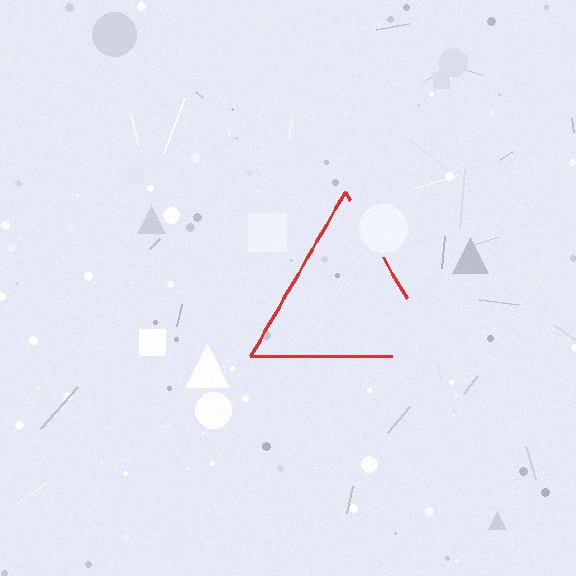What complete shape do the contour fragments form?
The contour fragments form a triangle.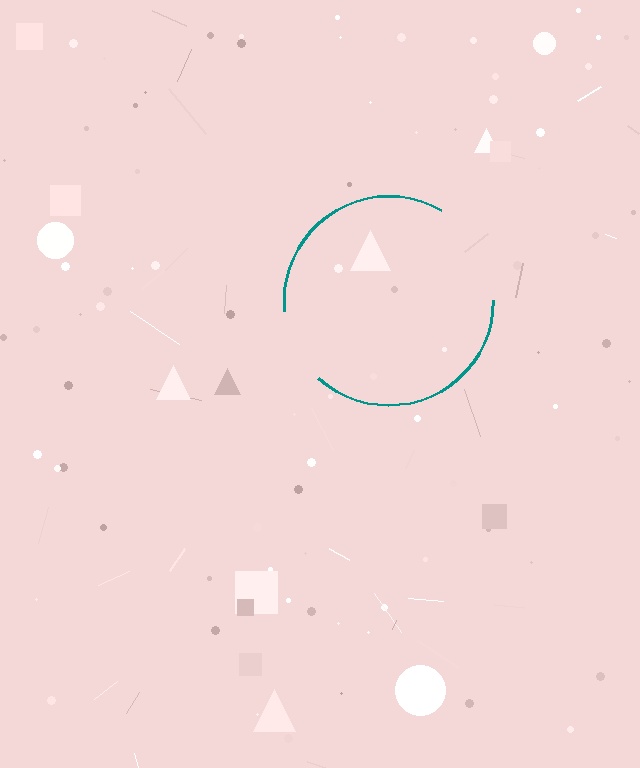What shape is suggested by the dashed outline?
The dashed outline suggests a circle.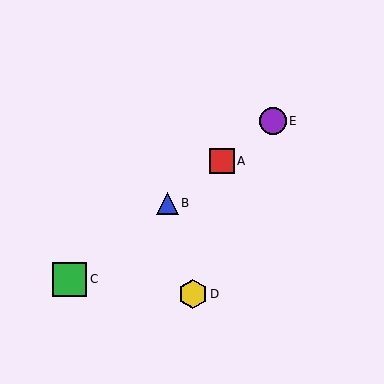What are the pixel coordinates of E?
Object E is at (273, 121).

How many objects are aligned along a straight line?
4 objects (A, B, C, E) are aligned along a straight line.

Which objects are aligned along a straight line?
Objects A, B, C, E are aligned along a straight line.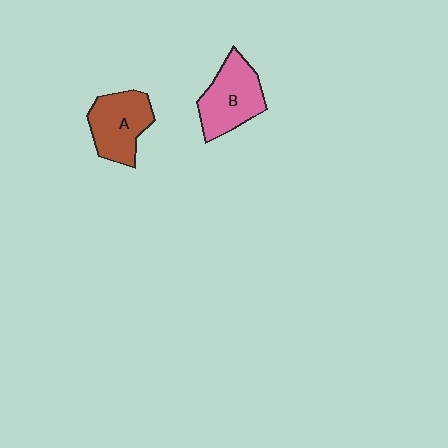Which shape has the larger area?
Shape B (pink).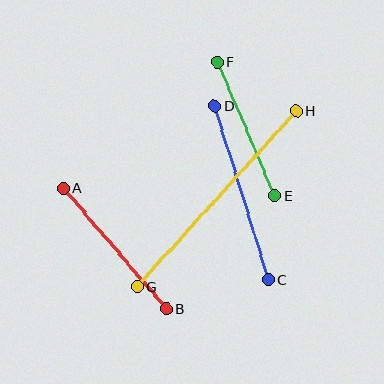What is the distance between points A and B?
The distance is approximately 159 pixels.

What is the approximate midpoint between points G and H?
The midpoint is at approximately (217, 199) pixels.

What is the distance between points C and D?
The distance is approximately 182 pixels.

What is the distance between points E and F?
The distance is approximately 145 pixels.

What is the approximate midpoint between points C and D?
The midpoint is at approximately (241, 193) pixels.